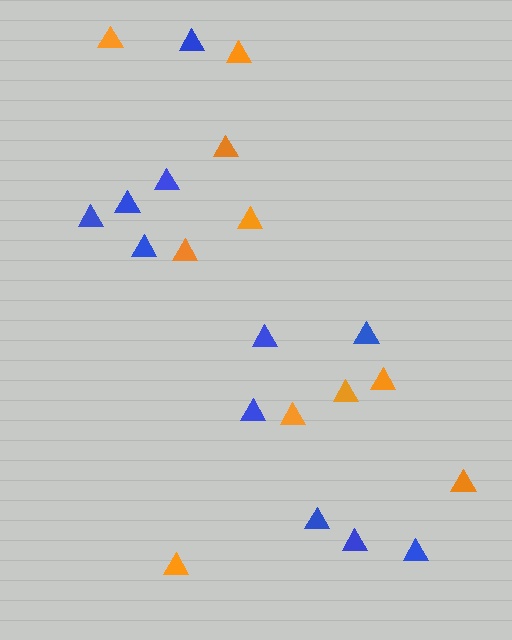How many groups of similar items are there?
There are 2 groups: one group of orange triangles (10) and one group of blue triangles (11).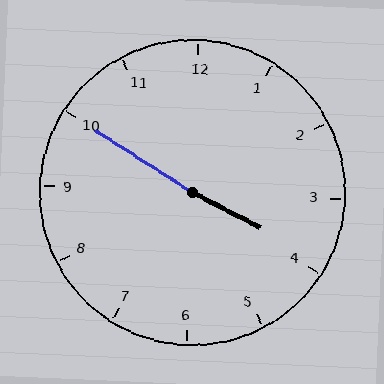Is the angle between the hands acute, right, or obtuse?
It is obtuse.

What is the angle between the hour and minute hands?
Approximately 175 degrees.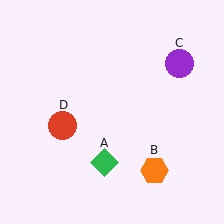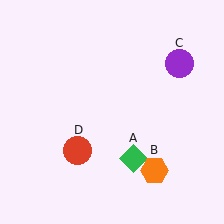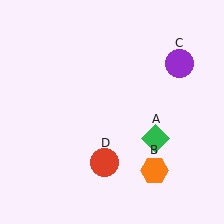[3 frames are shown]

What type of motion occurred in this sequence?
The green diamond (object A), red circle (object D) rotated counterclockwise around the center of the scene.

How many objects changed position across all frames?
2 objects changed position: green diamond (object A), red circle (object D).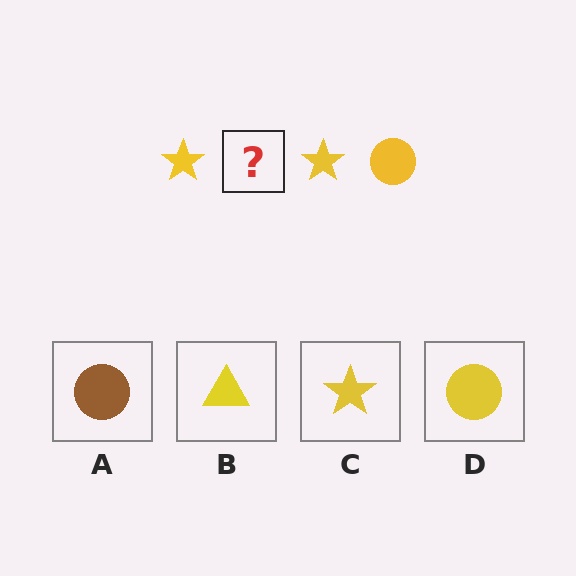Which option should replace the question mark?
Option D.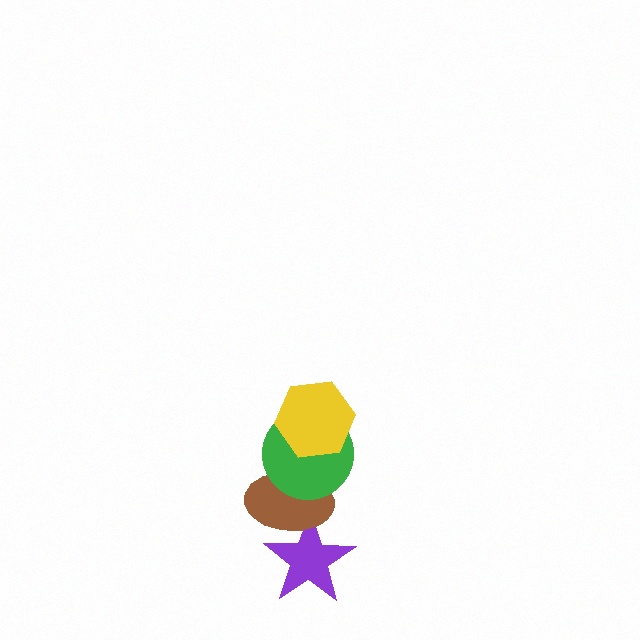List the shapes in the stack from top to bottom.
From top to bottom: the yellow hexagon, the green circle, the brown ellipse, the purple star.